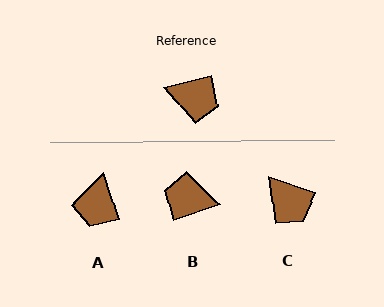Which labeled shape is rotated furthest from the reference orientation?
B, about 176 degrees away.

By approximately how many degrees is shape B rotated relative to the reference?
Approximately 176 degrees clockwise.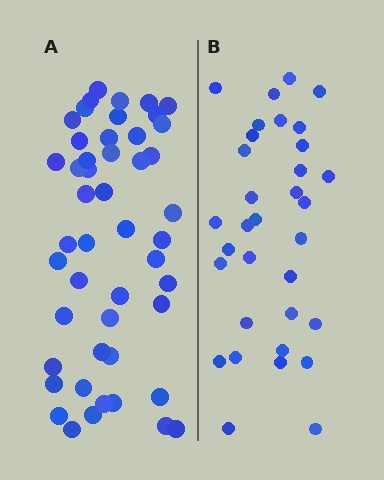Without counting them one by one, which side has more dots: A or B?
Region A (the left region) has more dots.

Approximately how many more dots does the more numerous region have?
Region A has approximately 15 more dots than region B.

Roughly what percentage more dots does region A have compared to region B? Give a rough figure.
About 45% more.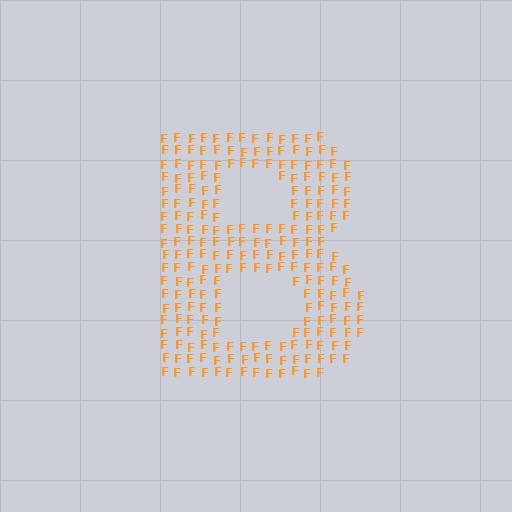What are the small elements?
The small elements are letter F's.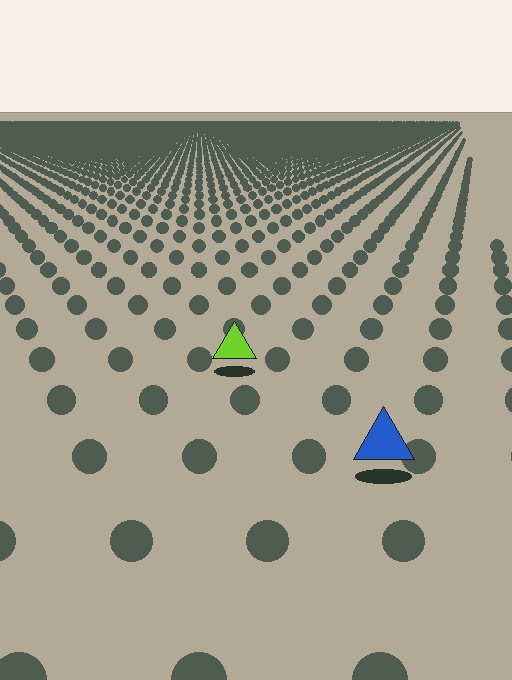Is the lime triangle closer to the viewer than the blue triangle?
No. The blue triangle is closer — you can tell from the texture gradient: the ground texture is coarser near it.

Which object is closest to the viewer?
The blue triangle is closest. The texture marks near it are larger and more spread out.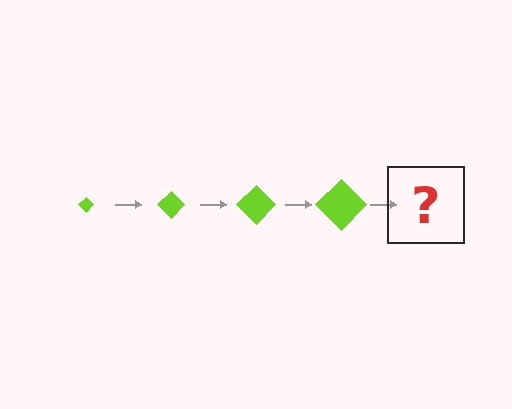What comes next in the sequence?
The next element should be a lime diamond, larger than the previous one.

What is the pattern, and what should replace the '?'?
The pattern is that the diamond gets progressively larger each step. The '?' should be a lime diamond, larger than the previous one.